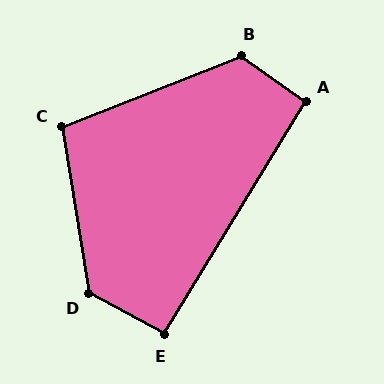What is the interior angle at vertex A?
Approximately 95 degrees (approximately right).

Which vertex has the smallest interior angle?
E, at approximately 93 degrees.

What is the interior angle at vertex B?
Approximately 123 degrees (obtuse).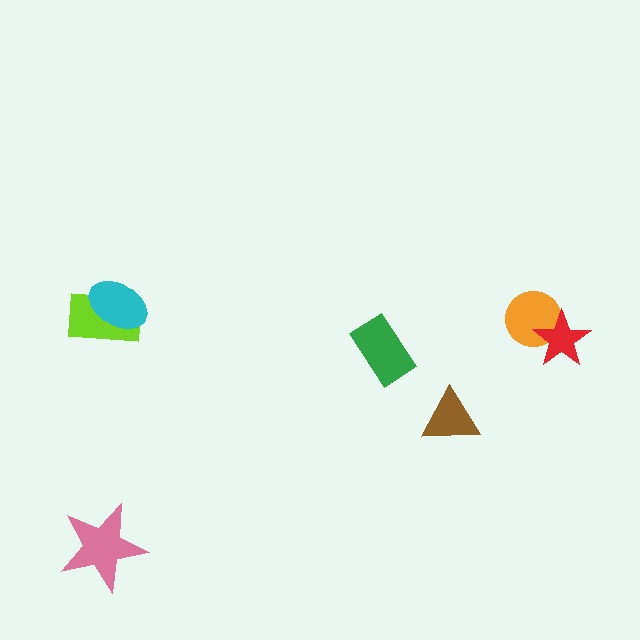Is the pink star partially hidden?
No, no other shape covers it.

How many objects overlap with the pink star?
0 objects overlap with the pink star.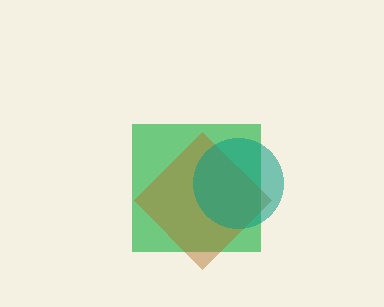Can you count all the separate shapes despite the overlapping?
Yes, there are 3 separate shapes.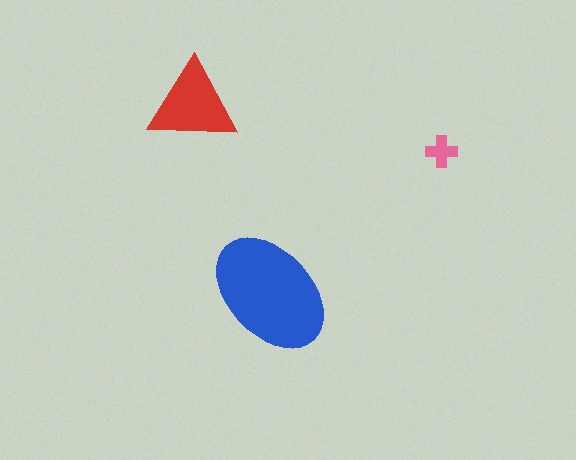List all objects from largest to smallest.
The blue ellipse, the red triangle, the pink cross.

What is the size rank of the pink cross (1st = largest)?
3rd.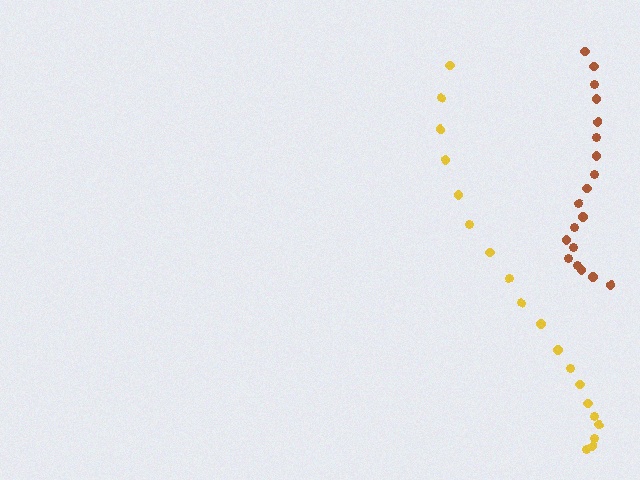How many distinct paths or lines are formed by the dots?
There are 2 distinct paths.